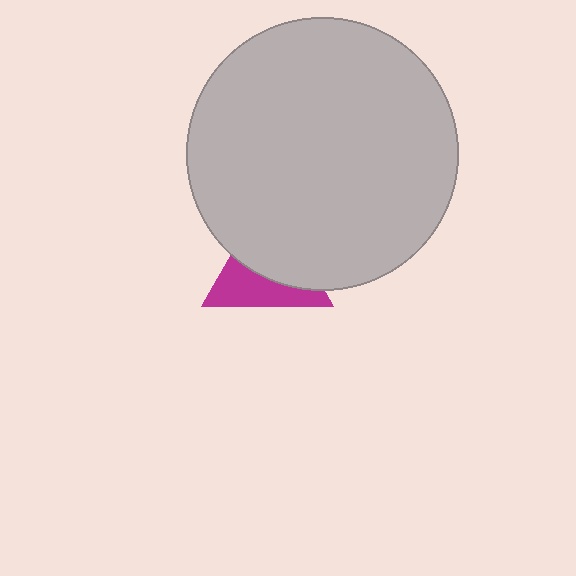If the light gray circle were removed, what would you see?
You would see the complete magenta triangle.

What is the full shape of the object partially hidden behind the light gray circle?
The partially hidden object is a magenta triangle.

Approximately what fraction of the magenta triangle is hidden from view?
Roughly 56% of the magenta triangle is hidden behind the light gray circle.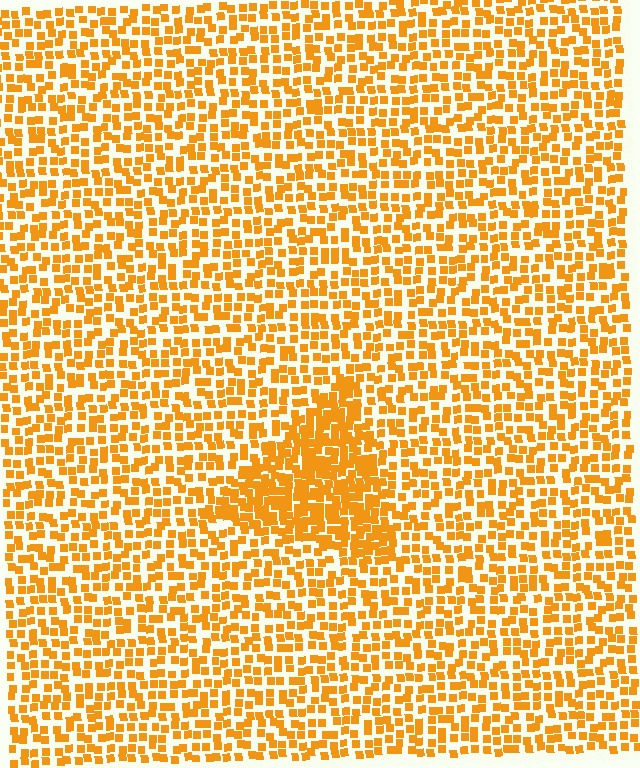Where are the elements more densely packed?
The elements are more densely packed inside the triangle boundary.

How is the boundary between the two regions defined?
The boundary is defined by a change in element density (approximately 1.9x ratio). All elements are the same color, size, and shape.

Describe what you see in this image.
The image contains small orange elements arranged at two different densities. A triangle-shaped region is visible where the elements are more densely packed than the surrounding area.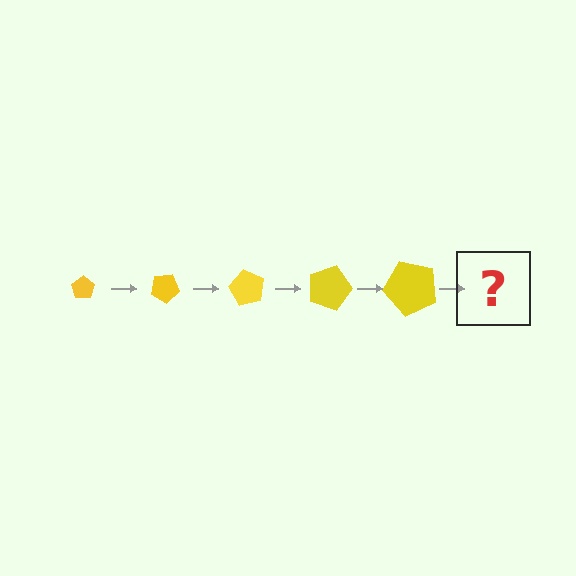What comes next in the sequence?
The next element should be a pentagon, larger than the previous one and rotated 150 degrees from the start.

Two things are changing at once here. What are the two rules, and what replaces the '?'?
The two rules are that the pentagon grows larger each step and it rotates 30 degrees each step. The '?' should be a pentagon, larger than the previous one and rotated 150 degrees from the start.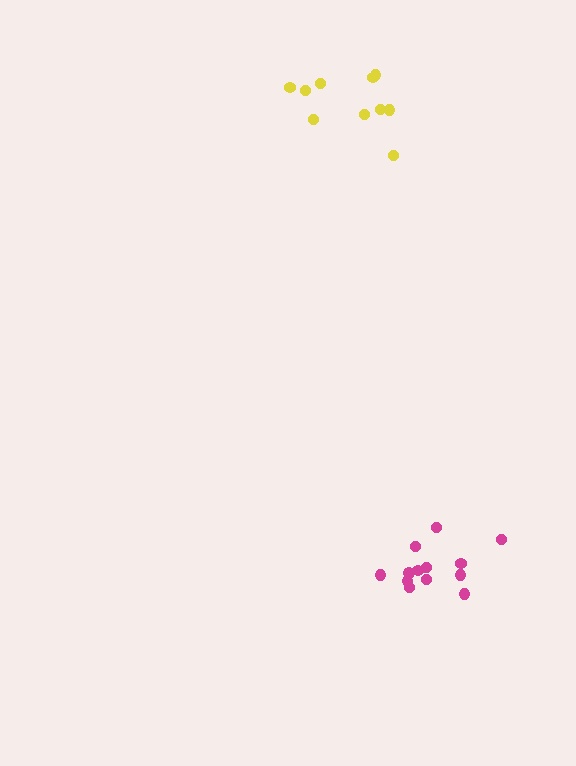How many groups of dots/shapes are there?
There are 2 groups.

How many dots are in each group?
Group 1: 13 dots, Group 2: 10 dots (23 total).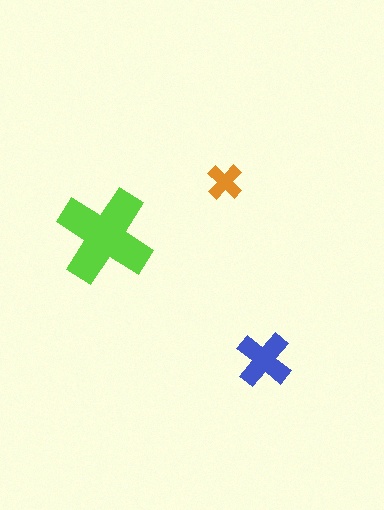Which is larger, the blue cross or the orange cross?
The blue one.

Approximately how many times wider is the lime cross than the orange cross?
About 2.5 times wider.